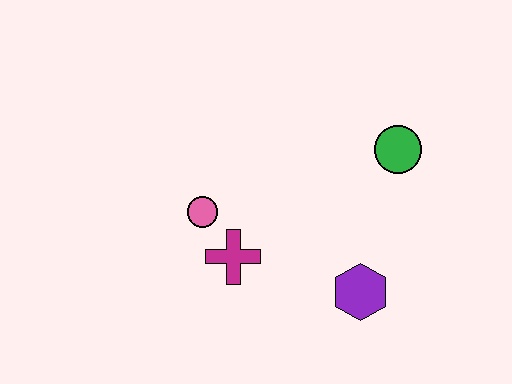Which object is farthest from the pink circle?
The green circle is farthest from the pink circle.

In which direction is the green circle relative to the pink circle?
The green circle is to the right of the pink circle.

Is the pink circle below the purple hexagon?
No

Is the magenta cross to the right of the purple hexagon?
No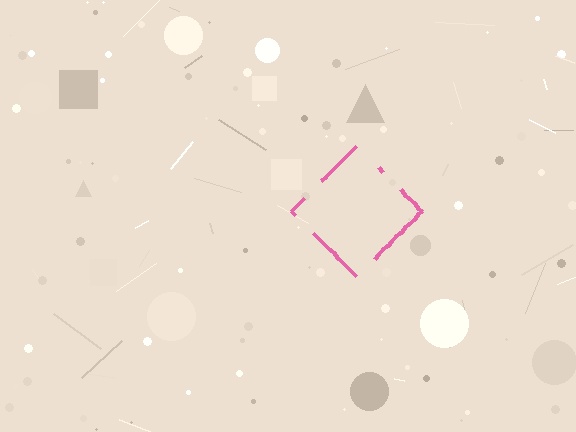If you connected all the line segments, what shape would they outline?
They would outline a diamond.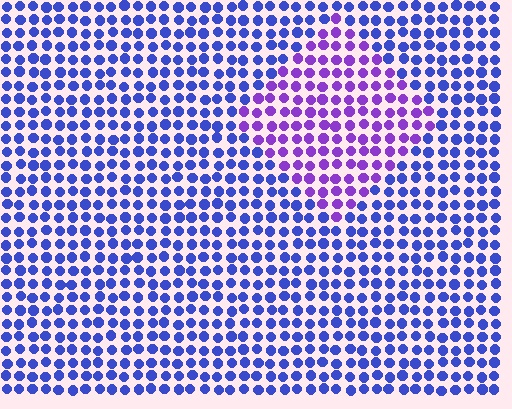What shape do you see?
I see a diamond.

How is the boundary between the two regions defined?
The boundary is defined purely by a slight shift in hue (about 41 degrees). Spacing, size, and orientation are identical on both sides.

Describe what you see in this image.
The image is filled with small blue elements in a uniform arrangement. A diamond-shaped region is visible where the elements are tinted to a slightly different hue, forming a subtle color boundary.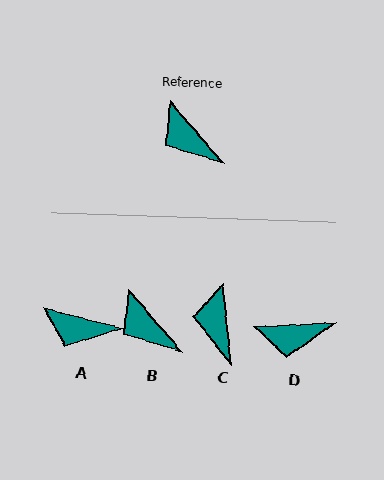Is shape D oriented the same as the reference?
No, it is off by about 52 degrees.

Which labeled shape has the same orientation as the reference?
B.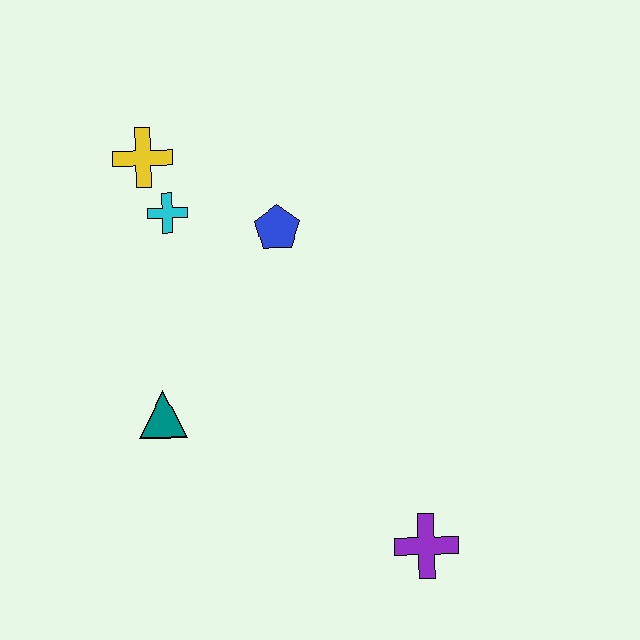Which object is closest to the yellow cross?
The cyan cross is closest to the yellow cross.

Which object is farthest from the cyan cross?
The purple cross is farthest from the cyan cross.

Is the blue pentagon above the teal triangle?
Yes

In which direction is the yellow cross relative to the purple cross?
The yellow cross is above the purple cross.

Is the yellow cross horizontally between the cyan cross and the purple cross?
No